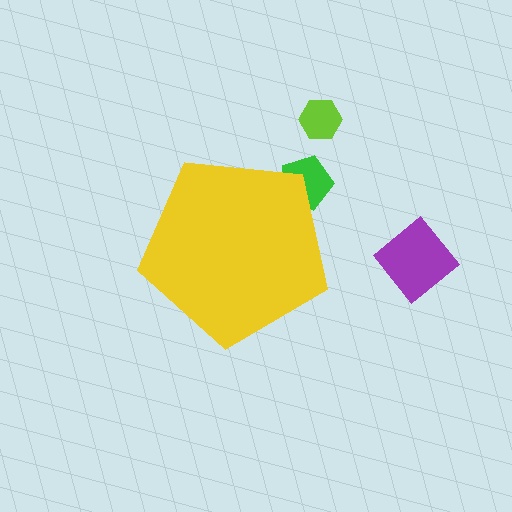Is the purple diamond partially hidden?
No, the purple diamond is fully visible.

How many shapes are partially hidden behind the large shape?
1 shape is partially hidden.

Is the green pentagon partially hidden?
Yes, the green pentagon is partially hidden behind the yellow pentagon.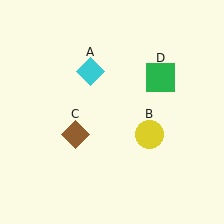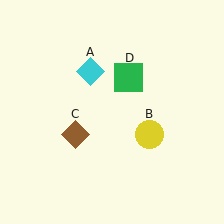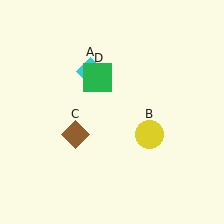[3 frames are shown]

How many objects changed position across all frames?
1 object changed position: green square (object D).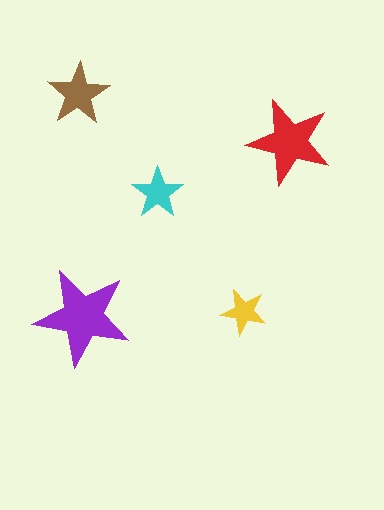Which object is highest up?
The brown star is topmost.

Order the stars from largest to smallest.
the purple one, the red one, the brown one, the cyan one, the yellow one.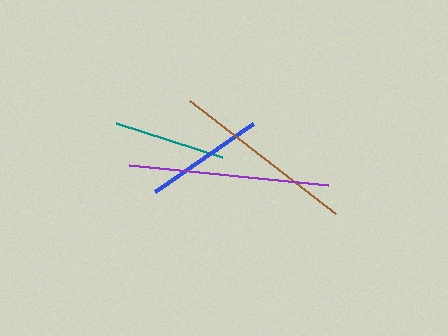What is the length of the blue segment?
The blue segment is approximately 118 pixels long.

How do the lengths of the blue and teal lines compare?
The blue and teal lines are approximately the same length.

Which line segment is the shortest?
The teal line is the shortest at approximately 112 pixels.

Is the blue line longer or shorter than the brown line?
The brown line is longer than the blue line.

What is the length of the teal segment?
The teal segment is approximately 112 pixels long.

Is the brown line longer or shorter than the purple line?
The purple line is longer than the brown line.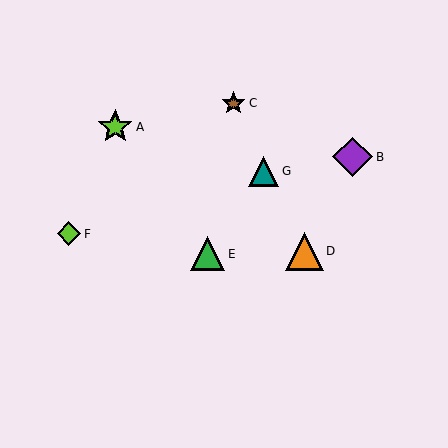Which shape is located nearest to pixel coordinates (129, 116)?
The lime star (labeled A) at (115, 127) is nearest to that location.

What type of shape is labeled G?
Shape G is a teal triangle.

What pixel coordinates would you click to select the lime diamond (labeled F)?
Click at (69, 234) to select the lime diamond F.